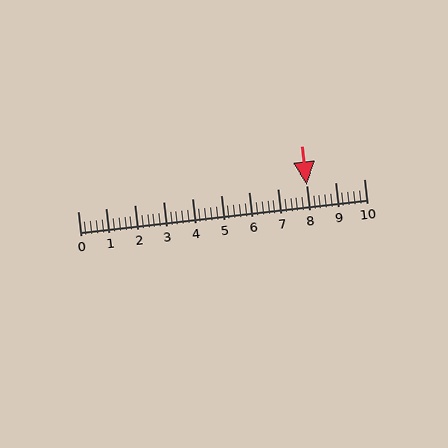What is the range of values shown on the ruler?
The ruler shows values from 0 to 10.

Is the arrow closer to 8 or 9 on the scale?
The arrow is closer to 8.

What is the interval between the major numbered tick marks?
The major tick marks are spaced 1 units apart.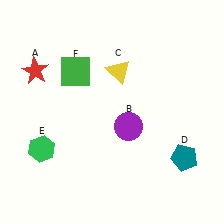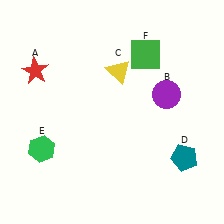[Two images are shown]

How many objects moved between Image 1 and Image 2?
2 objects moved between the two images.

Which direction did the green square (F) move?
The green square (F) moved right.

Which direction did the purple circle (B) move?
The purple circle (B) moved right.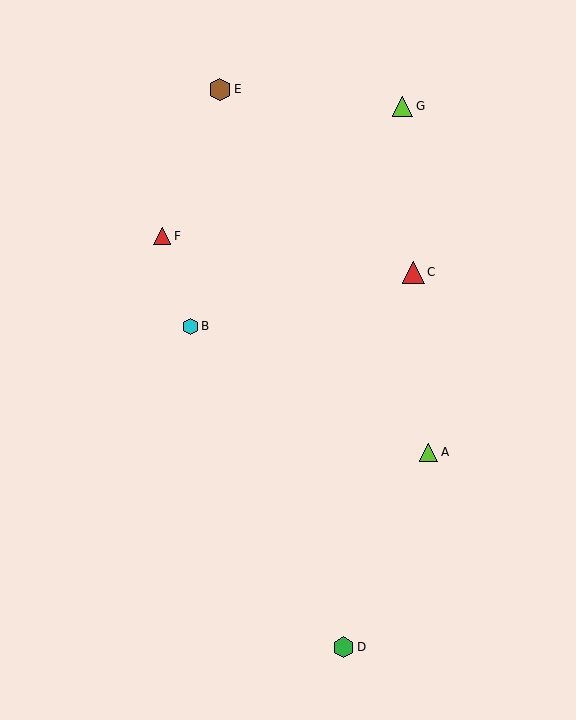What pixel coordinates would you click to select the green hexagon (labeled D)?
Click at (344, 647) to select the green hexagon D.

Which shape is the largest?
The brown hexagon (labeled E) is the largest.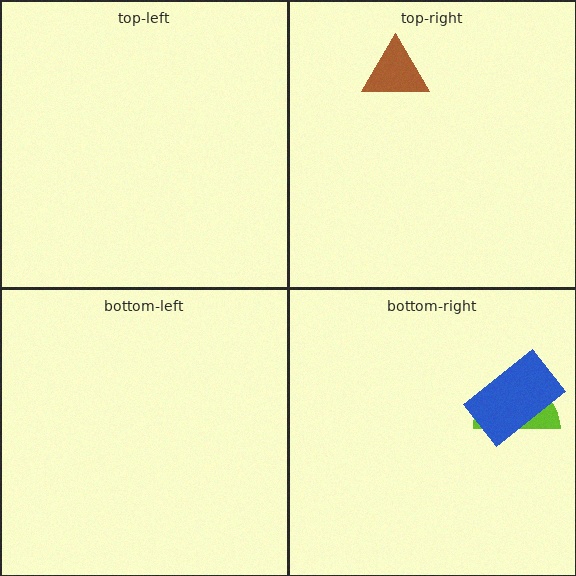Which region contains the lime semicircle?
The bottom-right region.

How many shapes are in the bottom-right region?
2.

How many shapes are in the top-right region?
1.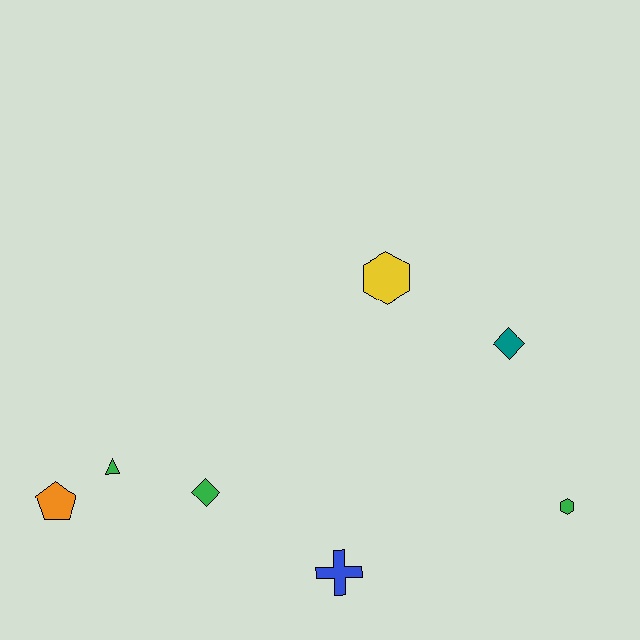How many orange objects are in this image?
There is 1 orange object.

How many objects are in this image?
There are 7 objects.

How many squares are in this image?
There are no squares.